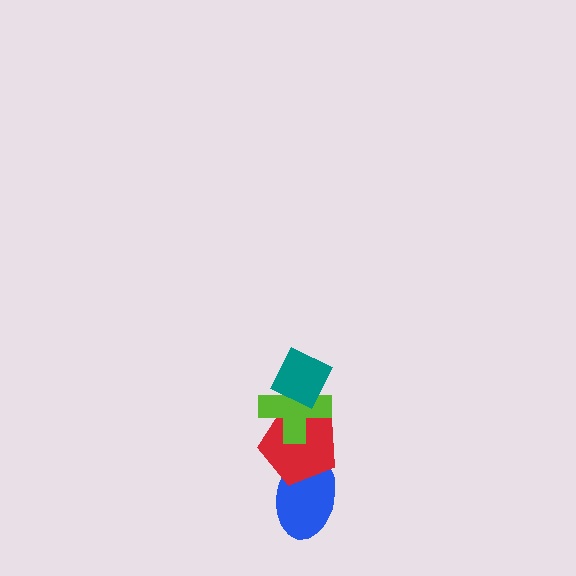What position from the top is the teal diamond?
The teal diamond is 1st from the top.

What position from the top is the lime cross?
The lime cross is 2nd from the top.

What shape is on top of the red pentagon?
The lime cross is on top of the red pentagon.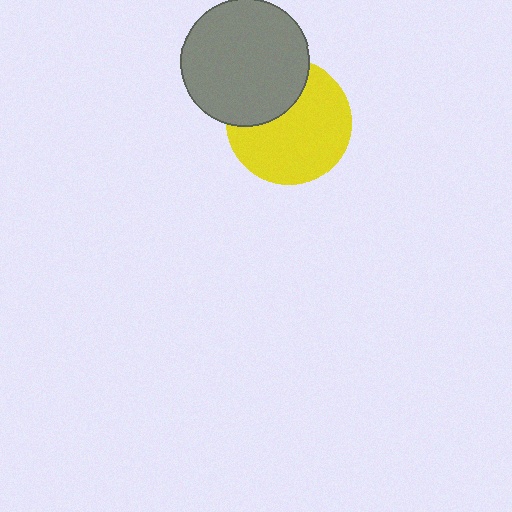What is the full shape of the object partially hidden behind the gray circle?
The partially hidden object is a yellow circle.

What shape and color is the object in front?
The object in front is a gray circle.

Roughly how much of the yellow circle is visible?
Most of it is visible (roughly 69%).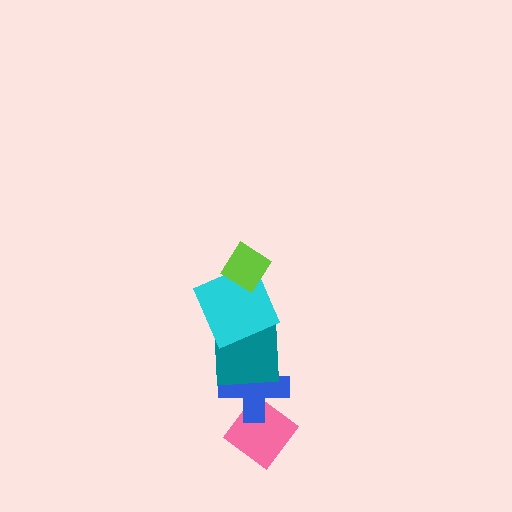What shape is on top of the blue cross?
The teal square is on top of the blue cross.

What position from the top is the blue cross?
The blue cross is 4th from the top.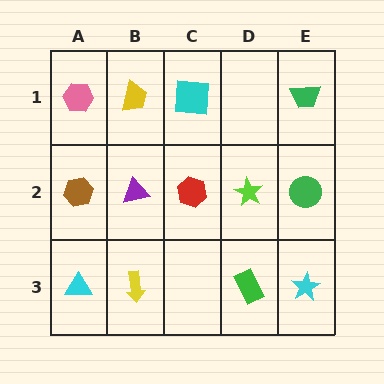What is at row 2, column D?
A lime star.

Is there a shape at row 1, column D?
No, that cell is empty.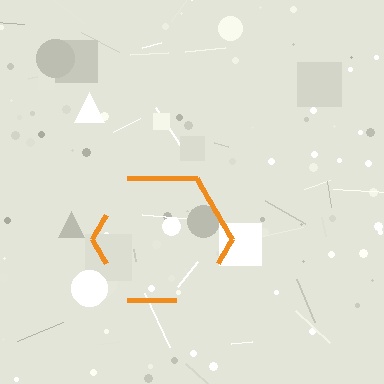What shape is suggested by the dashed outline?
The dashed outline suggests a hexagon.